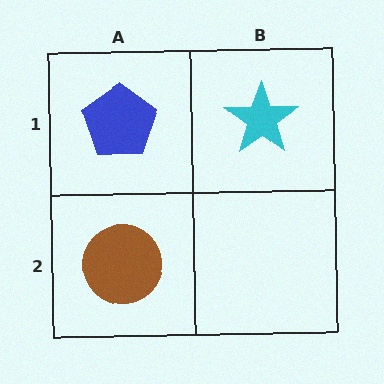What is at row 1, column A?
A blue pentagon.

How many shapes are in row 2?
1 shape.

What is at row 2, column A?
A brown circle.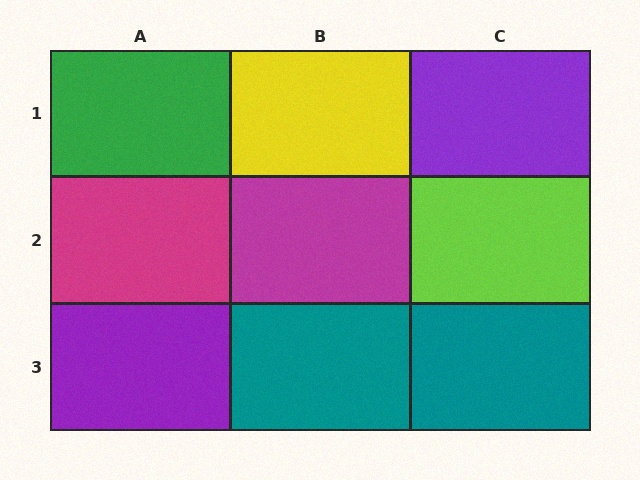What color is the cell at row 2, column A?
Magenta.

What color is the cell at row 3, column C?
Teal.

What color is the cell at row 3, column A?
Purple.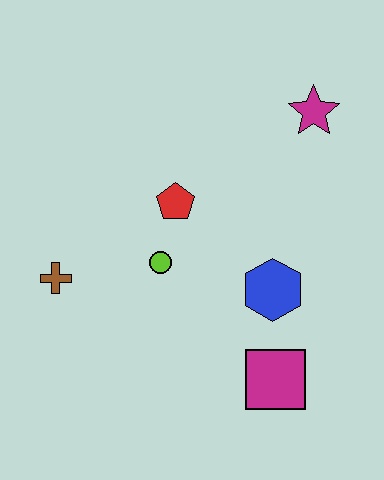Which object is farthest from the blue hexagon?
The brown cross is farthest from the blue hexagon.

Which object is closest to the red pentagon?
The lime circle is closest to the red pentagon.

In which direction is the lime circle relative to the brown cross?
The lime circle is to the right of the brown cross.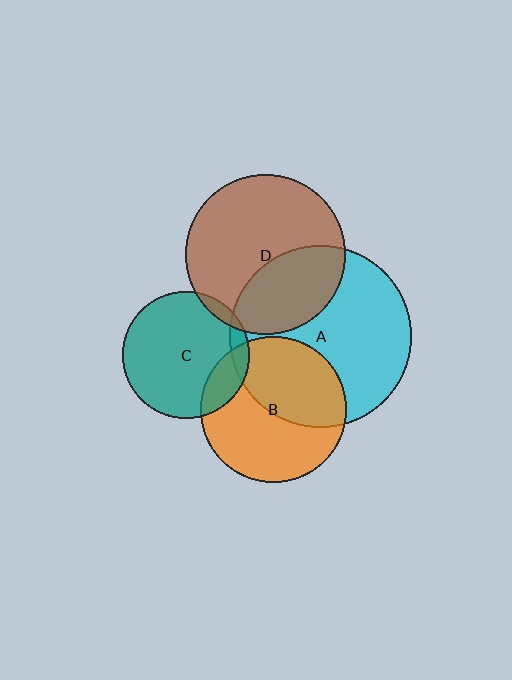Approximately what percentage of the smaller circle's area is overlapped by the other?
Approximately 5%.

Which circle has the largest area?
Circle A (cyan).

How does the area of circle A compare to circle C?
Approximately 2.0 times.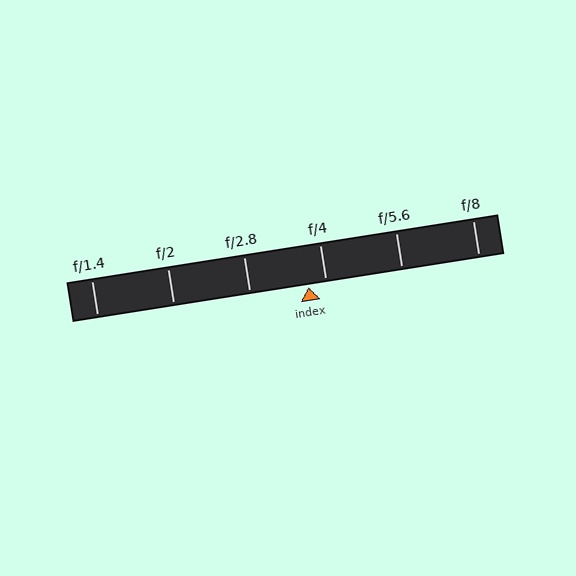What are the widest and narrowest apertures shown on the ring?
The widest aperture shown is f/1.4 and the narrowest is f/8.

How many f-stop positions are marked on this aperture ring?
There are 6 f-stop positions marked.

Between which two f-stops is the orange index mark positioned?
The index mark is between f/2.8 and f/4.